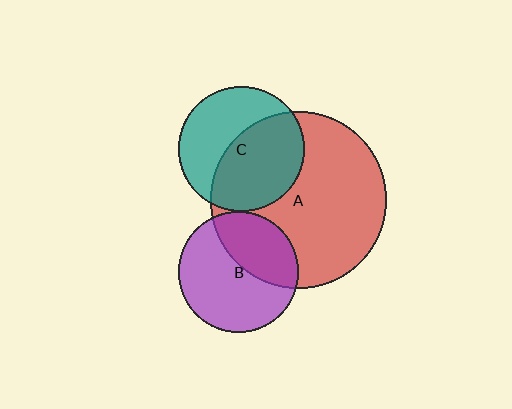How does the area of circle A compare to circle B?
Approximately 2.1 times.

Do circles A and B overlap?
Yes.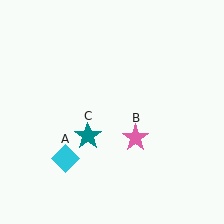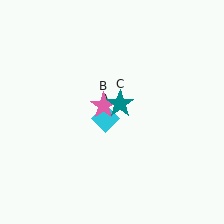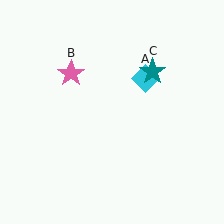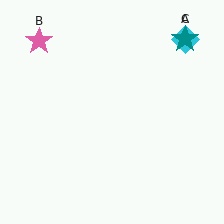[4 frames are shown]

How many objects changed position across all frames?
3 objects changed position: cyan diamond (object A), pink star (object B), teal star (object C).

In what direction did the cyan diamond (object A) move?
The cyan diamond (object A) moved up and to the right.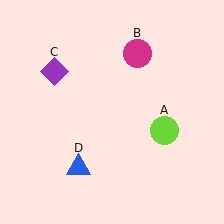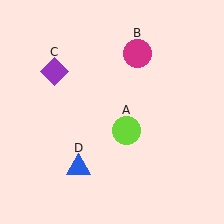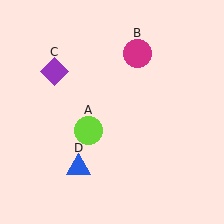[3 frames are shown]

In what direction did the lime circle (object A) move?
The lime circle (object A) moved left.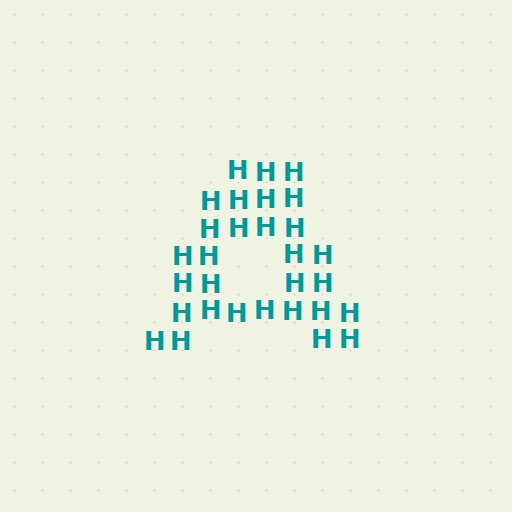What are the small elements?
The small elements are letter H's.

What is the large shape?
The large shape is the letter A.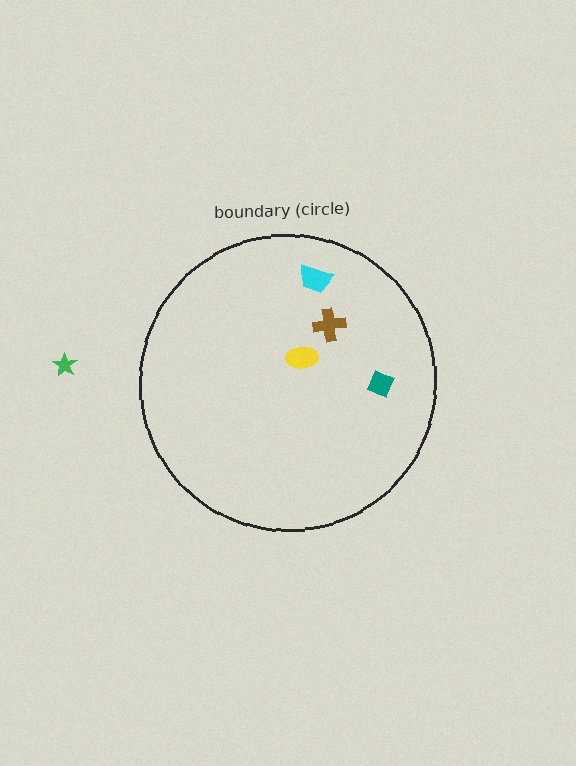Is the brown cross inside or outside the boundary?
Inside.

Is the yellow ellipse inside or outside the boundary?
Inside.